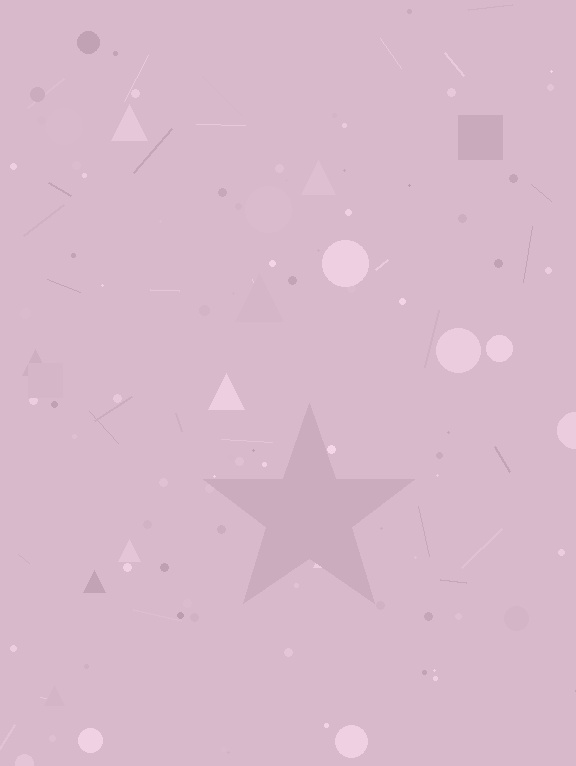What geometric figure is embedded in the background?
A star is embedded in the background.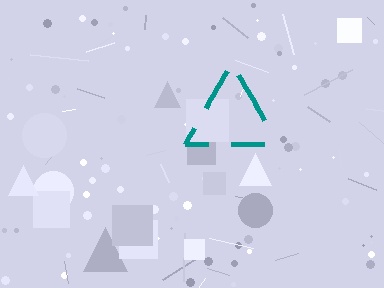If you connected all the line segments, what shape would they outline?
They would outline a triangle.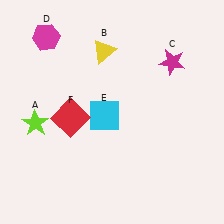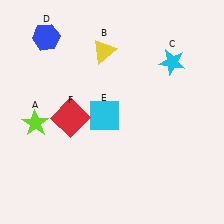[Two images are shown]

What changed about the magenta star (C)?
In Image 1, C is magenta. In Image 2, it changed to cyan.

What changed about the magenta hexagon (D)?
In Image 1, D is magenta. In Image 2, it changed to blue.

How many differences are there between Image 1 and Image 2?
There are 2 differences between the two images.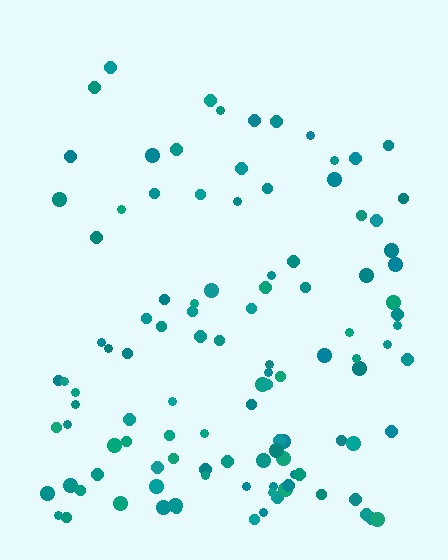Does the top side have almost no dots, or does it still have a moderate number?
Still a moderate number, just noticeably fewer than the bottom.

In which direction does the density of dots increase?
From top to bottom, with the bottom side densest.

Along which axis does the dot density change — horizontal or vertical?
Vertical.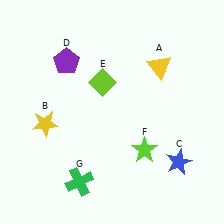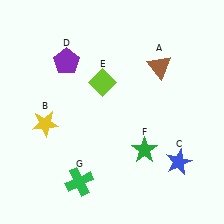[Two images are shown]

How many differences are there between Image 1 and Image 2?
There are 2 differences between the two images.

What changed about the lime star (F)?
In Image 1, F is lime. In Image 2, it changed to green.